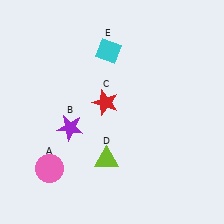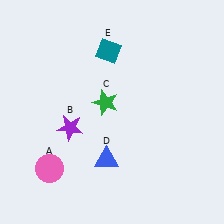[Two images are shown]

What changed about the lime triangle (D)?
In Image 1, D is lime. In Image 2, it changed to blue.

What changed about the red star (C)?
In Image 1, C is red. In Image 2, it changed to green.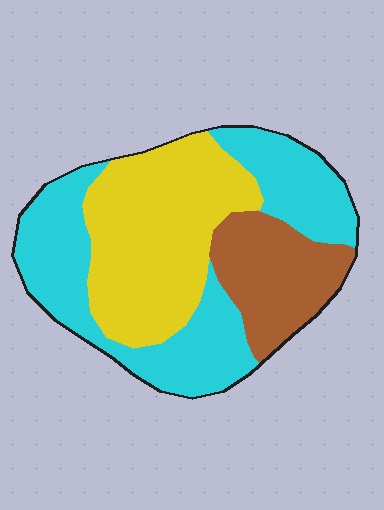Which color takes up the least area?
Brown, at roughly 20%.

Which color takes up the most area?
Cyan, at roughly 45%.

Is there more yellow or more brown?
Yellow.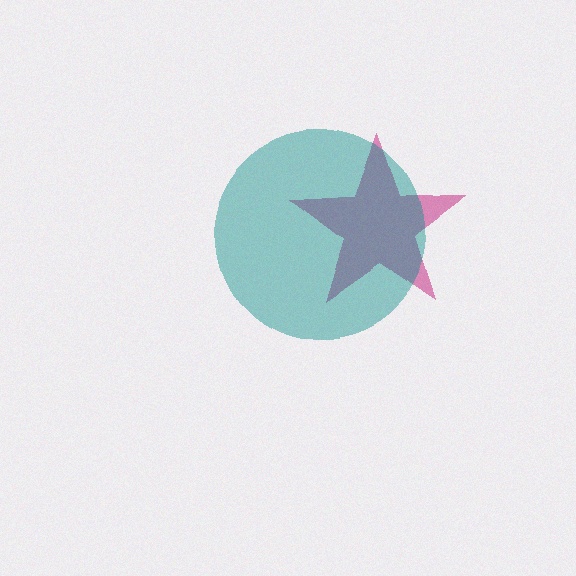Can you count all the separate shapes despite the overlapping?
Yes, there are 2 separate shapes.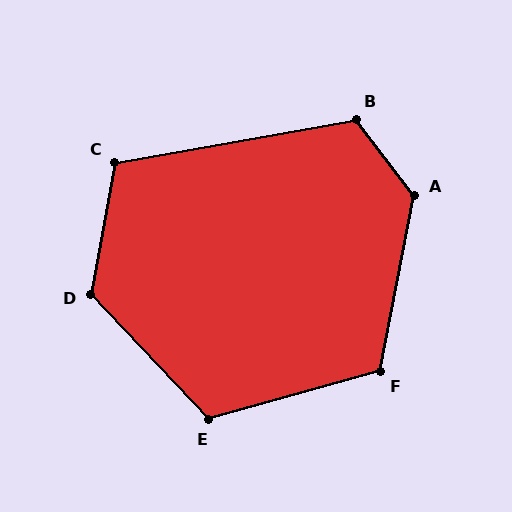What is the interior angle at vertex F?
Approximately 116 degrees (obtuse).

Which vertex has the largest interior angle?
A, at approximately 132 degrees.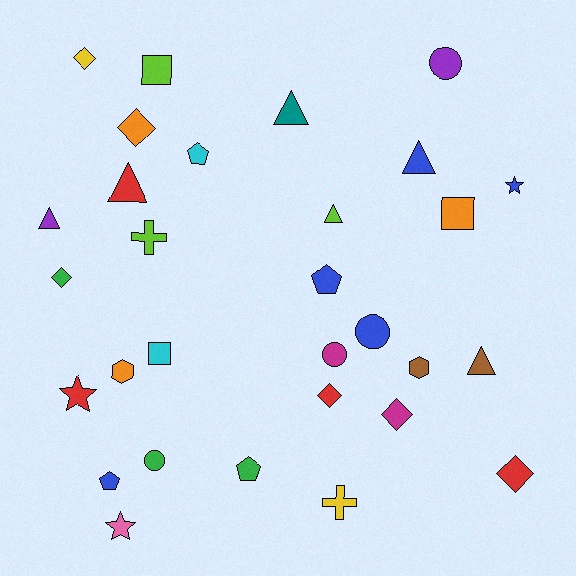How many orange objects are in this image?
There are 3 orange objects.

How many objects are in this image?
There are 30 objects.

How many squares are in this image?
There are 3 squares.